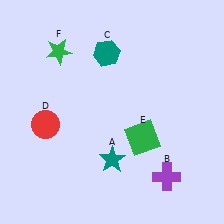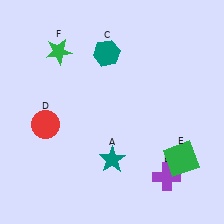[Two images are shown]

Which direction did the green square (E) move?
The green square (E) moved right.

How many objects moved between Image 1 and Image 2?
1 object moved between the two images.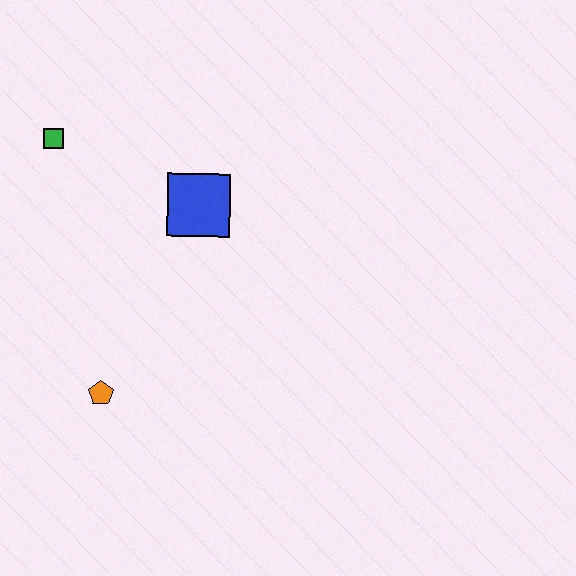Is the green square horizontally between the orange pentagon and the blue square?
No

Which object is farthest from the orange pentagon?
The green square is farthest from the orange pentagon.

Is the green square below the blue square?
No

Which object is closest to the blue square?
The green square is closest to the blue square.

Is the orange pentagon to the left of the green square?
No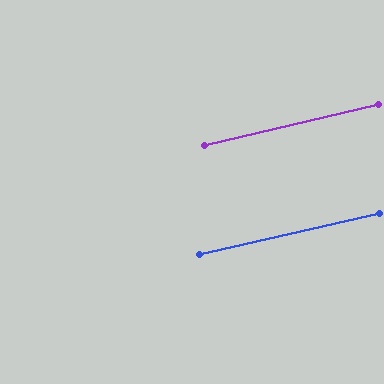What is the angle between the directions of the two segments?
Approximately 0 degrees.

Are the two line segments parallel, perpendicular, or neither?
Parallel — their directions differ by only 0.3°.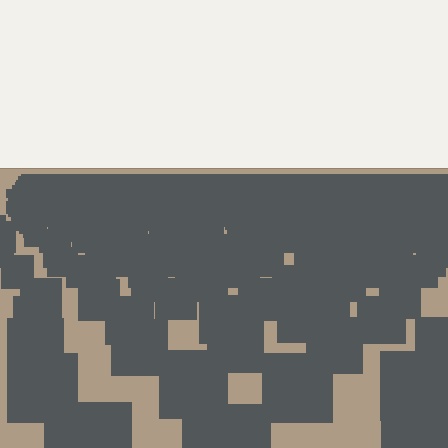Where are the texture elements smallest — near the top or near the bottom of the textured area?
Near the top.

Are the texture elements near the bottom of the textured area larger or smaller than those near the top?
Larger. Near the bottom, elements are closer to the viewer and appear at a bigger on-screen size.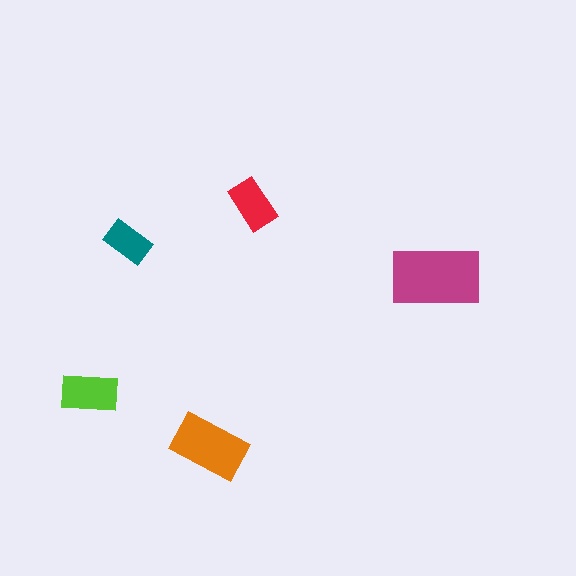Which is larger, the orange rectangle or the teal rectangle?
The orange one.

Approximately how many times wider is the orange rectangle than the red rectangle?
About 1.5 times wider.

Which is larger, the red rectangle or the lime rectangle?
The lime one.